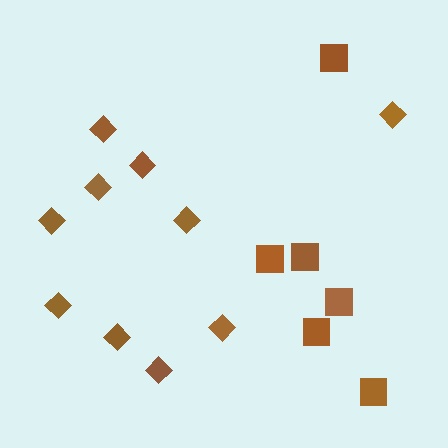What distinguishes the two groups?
There are 2 groups: one group of diamonds (10) and one group of squares (6).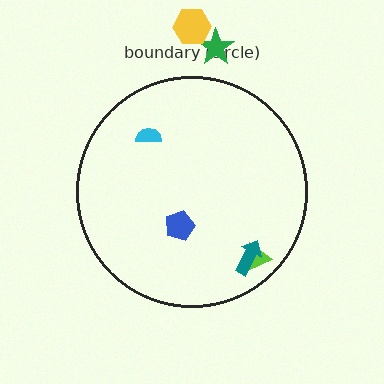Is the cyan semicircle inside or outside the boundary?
Inside.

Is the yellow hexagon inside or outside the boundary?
Outside.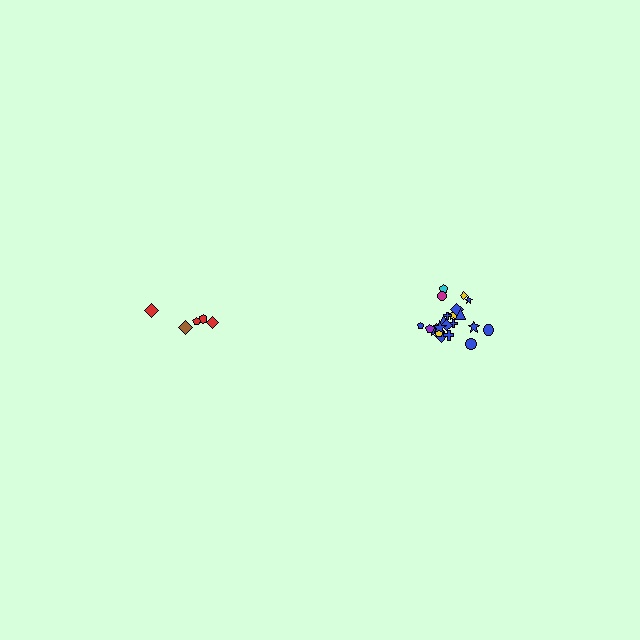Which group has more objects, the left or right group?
The right group.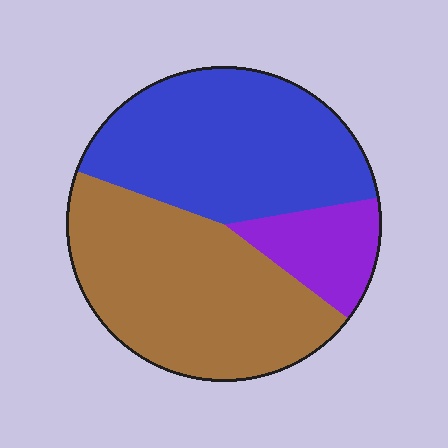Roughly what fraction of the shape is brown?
Brown covers 45% of the shape.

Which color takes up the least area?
Purple, at roughly 15%.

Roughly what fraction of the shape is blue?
Blue covers around 40% of the shape.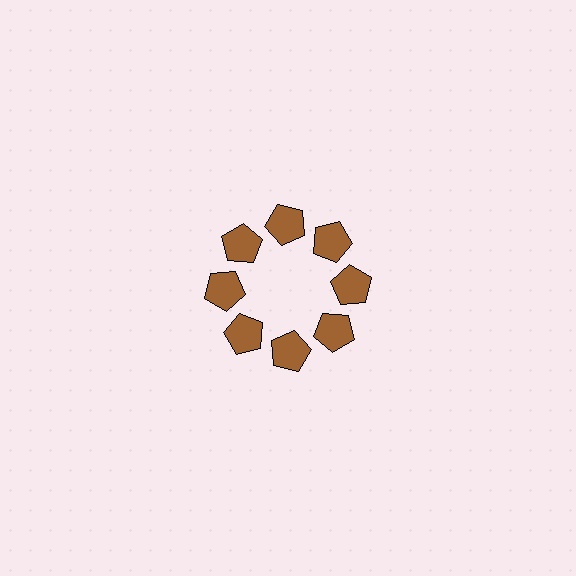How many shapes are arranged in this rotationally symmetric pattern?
There are 8 shapes, arranged in 8 groups of 1.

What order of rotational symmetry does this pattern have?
This pattern has 8-fold rotational symmetry.